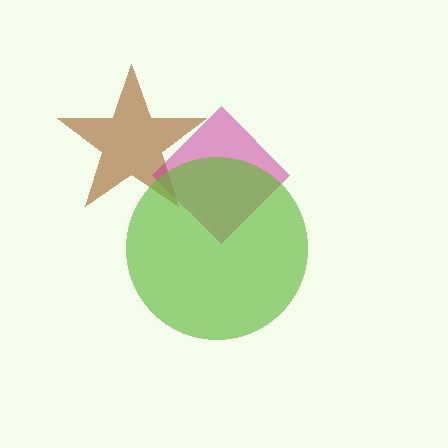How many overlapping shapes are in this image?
There are 3 overlapping shapes in the image.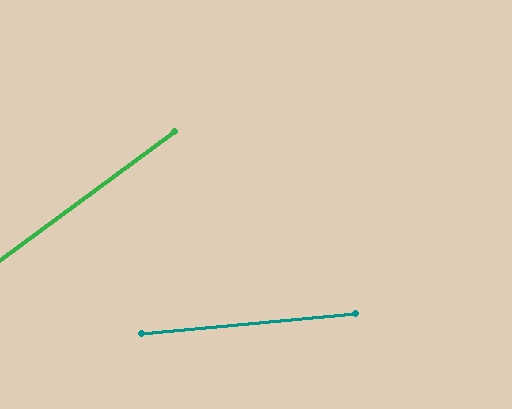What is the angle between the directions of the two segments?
Approximately 31 degrees.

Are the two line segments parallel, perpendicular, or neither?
Neither parallel nor perpendicular — they differ by about 31°.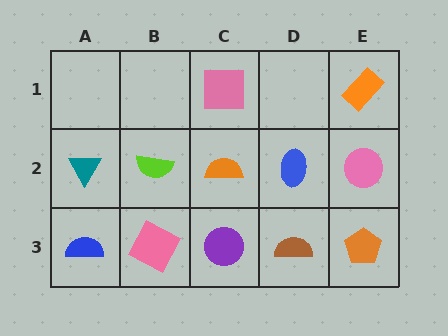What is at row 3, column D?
A brown semicircle.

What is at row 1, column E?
An orange rectangle.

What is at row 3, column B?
A pink square.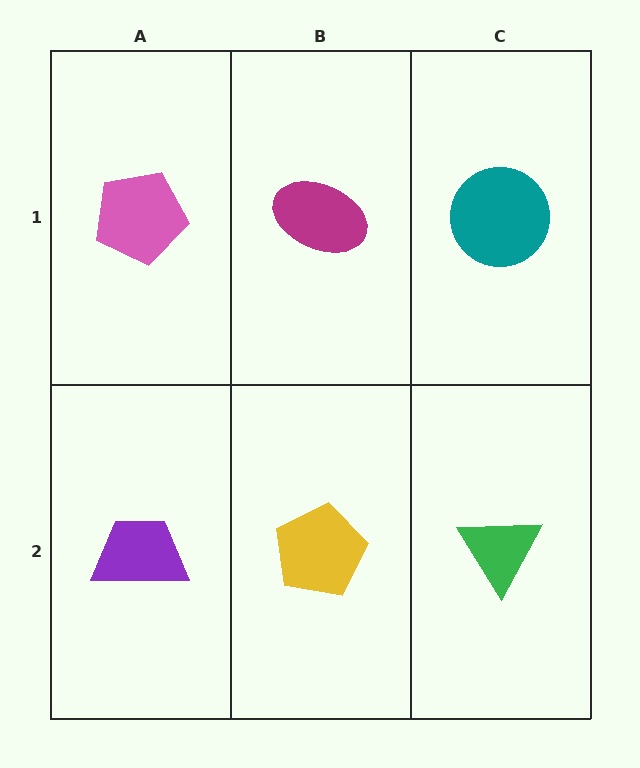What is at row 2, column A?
A purple trapezoid.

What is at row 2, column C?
A green triangle.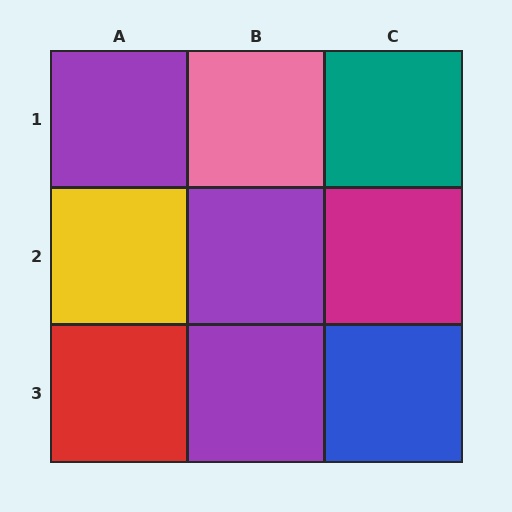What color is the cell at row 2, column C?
Magenta.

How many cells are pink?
1 cell is pink.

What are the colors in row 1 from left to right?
Purple, pink, teal.